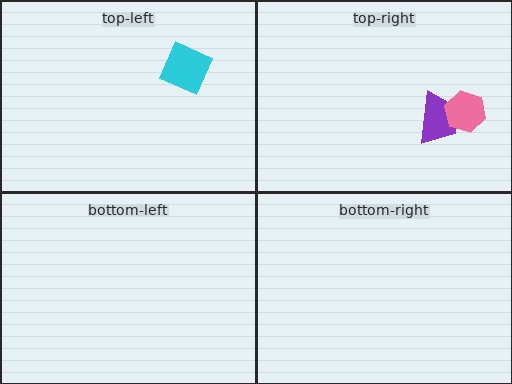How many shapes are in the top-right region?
2.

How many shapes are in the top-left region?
1.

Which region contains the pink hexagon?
The top-right region.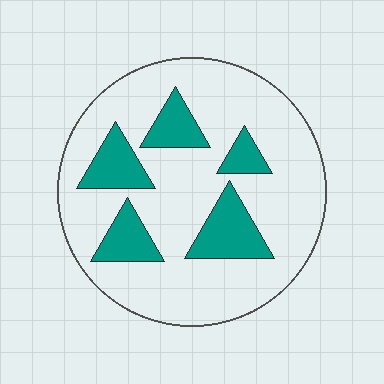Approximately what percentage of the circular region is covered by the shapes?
Approximately 20%.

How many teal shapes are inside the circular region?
5.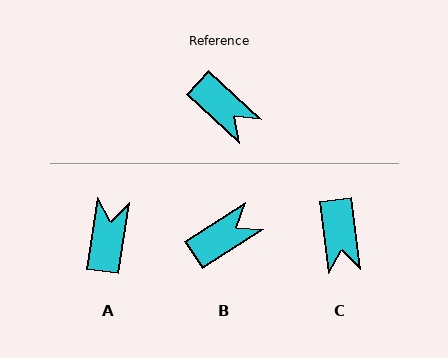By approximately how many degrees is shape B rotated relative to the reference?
Approximately 75 degrees counter-clockwise.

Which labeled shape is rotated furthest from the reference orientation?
A, about 124 degrees away.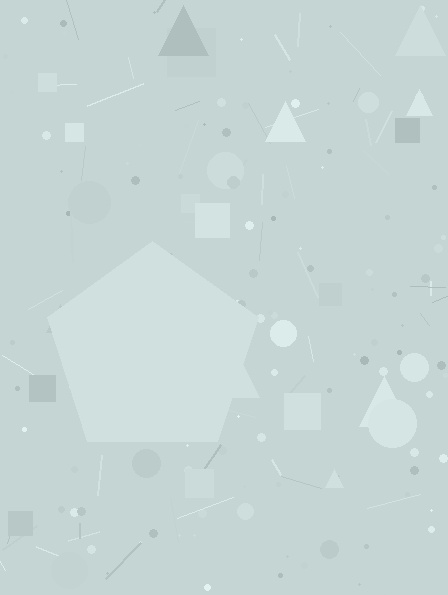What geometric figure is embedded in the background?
A pentagon is embedded in the background.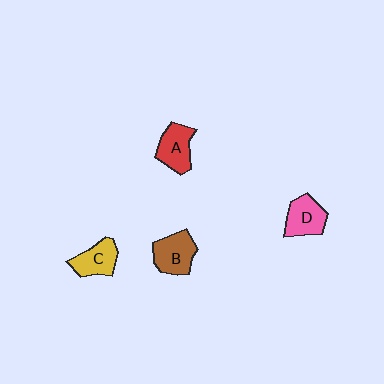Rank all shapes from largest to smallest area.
From largest to smallest: B (brown), D (pink), A (red), C (yellow).